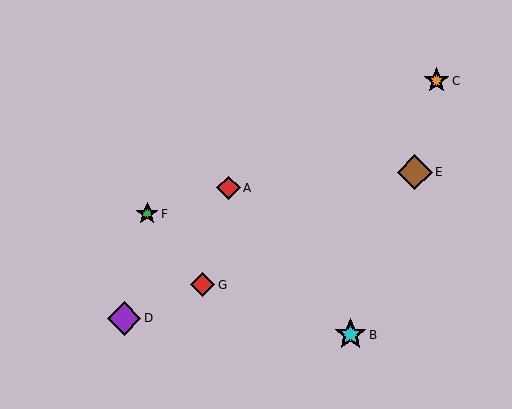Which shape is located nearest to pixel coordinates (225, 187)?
The red diamond (labeled A) at (229, 188) is nearest to that location.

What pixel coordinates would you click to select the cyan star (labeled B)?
Click at (351, 335) to select the cyan star B.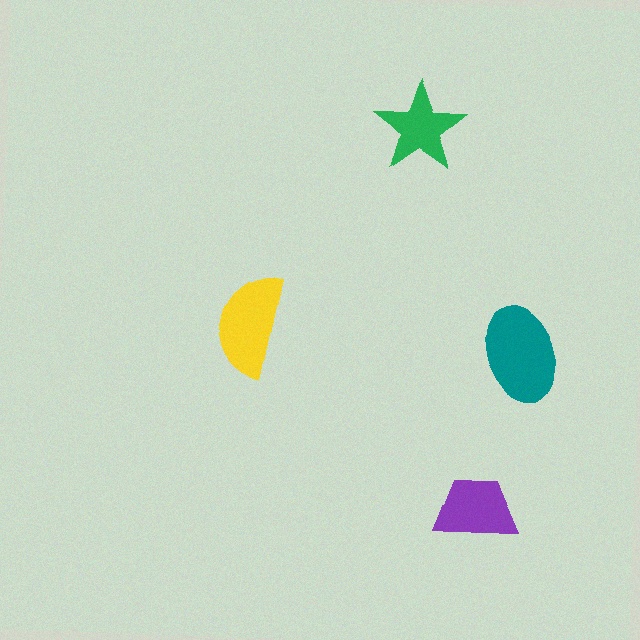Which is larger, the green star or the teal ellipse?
The teal ellipse.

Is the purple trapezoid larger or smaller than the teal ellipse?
Smaller.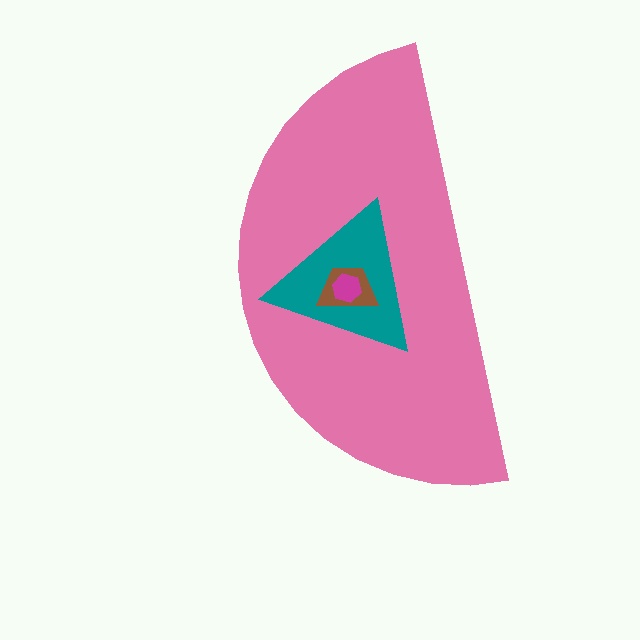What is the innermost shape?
The magenta hexagon.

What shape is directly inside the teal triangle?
The brown trapezoid.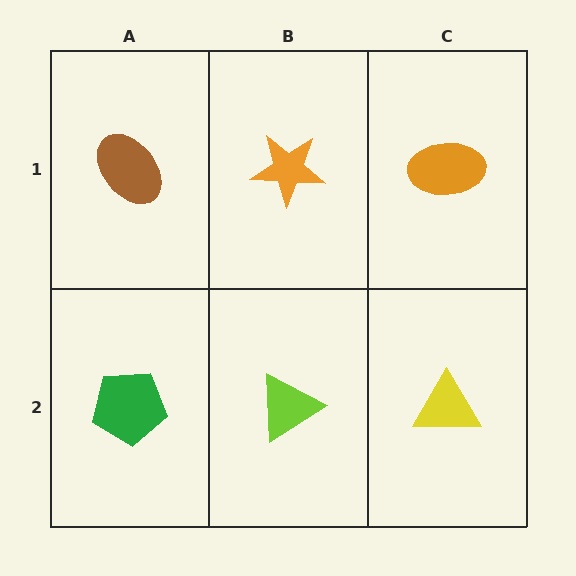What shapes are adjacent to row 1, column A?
A green pentagon (row 2, column A), an orange star (row 1, column B).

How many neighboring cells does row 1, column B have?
3.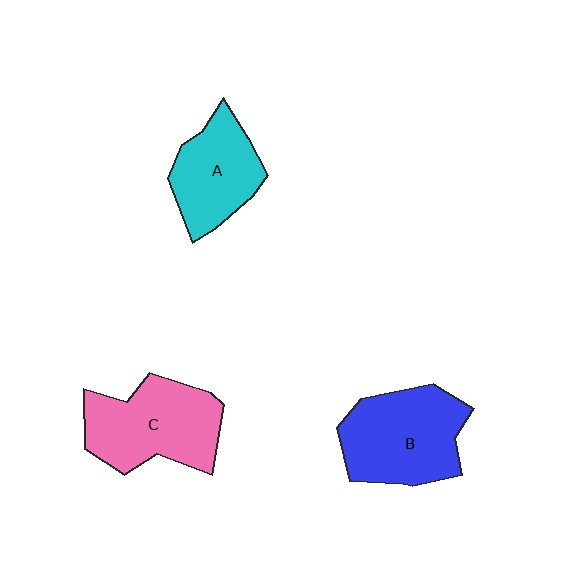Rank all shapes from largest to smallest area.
From largest to smallest: B (blue), C (pink), A (cyan).